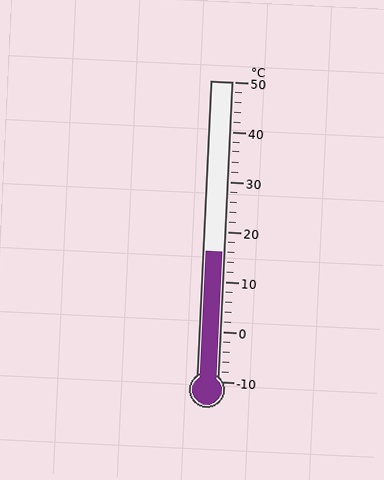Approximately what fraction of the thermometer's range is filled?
The thermometer is filled to approximately 45% of its range.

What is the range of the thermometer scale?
The thermometer scale ranges from -10°C to 50°C.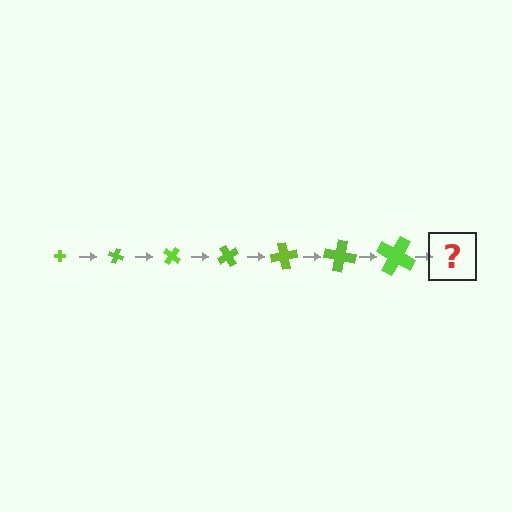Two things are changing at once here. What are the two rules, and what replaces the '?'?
The two rules are that the cross grows larger each step and it rotates 20 degrees each step. The '?' should be a cross, larger than the previous one and rotated 140 degrees from the start.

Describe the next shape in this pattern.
It should be a cross, larger than the previous one and rotated 140 degrees from the start.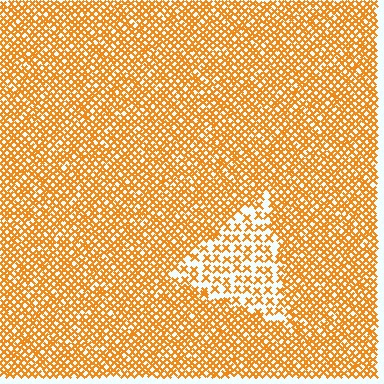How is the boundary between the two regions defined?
The boundary is defined by a change in element density (approximately 2.2x ratio). All elements are the same color, size, and shape.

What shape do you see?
I see a triangle.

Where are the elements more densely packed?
The elements are more densely packed outside the triangle boundary.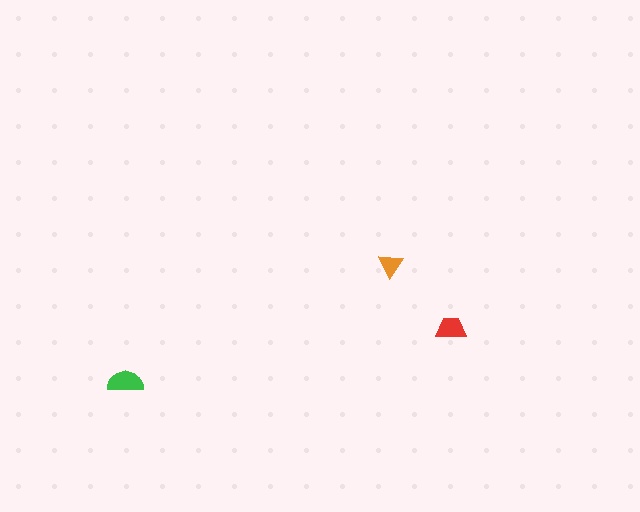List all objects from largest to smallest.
The green semicircle, the red trapezoid, the orange triangle.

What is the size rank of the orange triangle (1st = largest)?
3rd.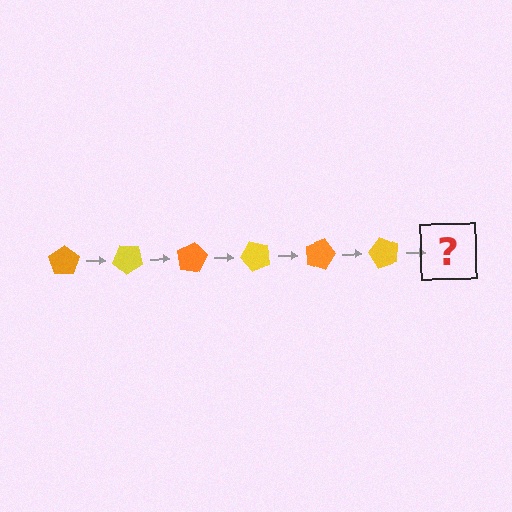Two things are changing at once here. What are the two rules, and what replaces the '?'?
The two rules are that it rotates 40 degrees each step and the color cycles through orange and yellow. The '?' should be an orange pentagon, rotated 240 degrees from the start.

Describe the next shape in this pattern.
It should be an orange pentagon, rotated 240 degrees from the start.